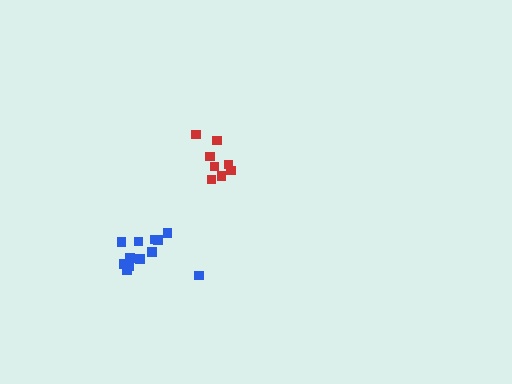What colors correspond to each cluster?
The clusters are colored: red, blue.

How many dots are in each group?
Group 1: 8 dots, Group 2: 12 dots (20 total).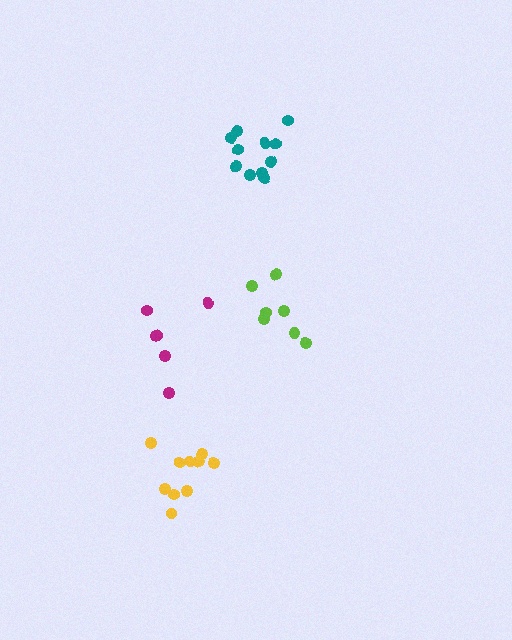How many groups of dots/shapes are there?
There are 4 groups.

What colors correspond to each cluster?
The clusters are colored: magenta, yellow, lime, teal.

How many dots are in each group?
Group 1: 6 dots, Group 2: 10 dots, Group 3: 7 dots, Group 4: 11 dots (34 total).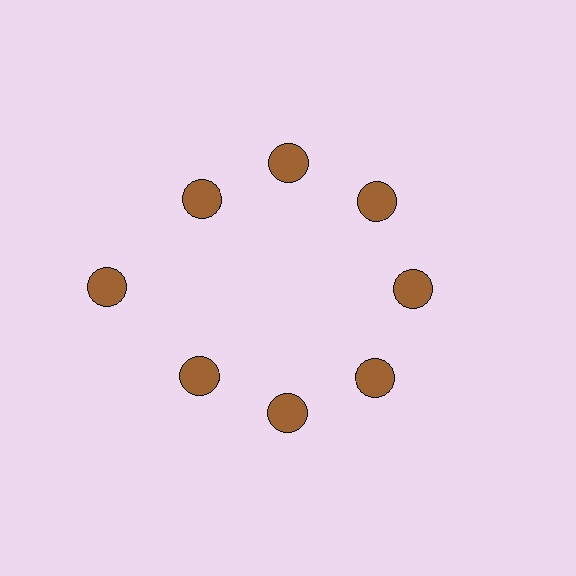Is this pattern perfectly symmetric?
No. The 8 brown circles are arranged in a ring, but one element near the 9 o'clock position is pushed outward from the center, breaking the 8-fold rotational symmetry.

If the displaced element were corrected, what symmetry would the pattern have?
It would have 8-fold rotational symmetry — the pattern would map onto itself every 45 degrees.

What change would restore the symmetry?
The symmetry would be restored by moving it inward, back onto the ring so that all 8 circles sit at equal angles and equal distance from the center.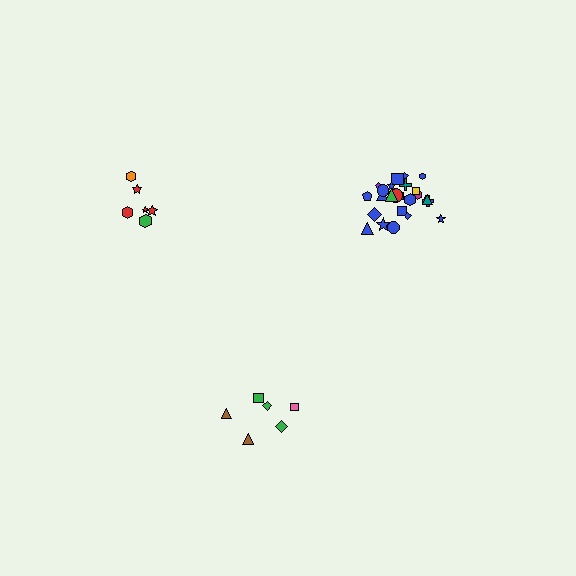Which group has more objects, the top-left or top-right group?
The top-right group.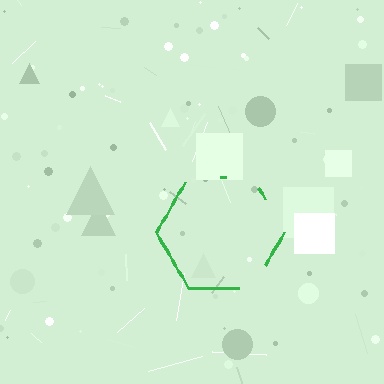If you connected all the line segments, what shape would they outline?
They would outline a hexagon.